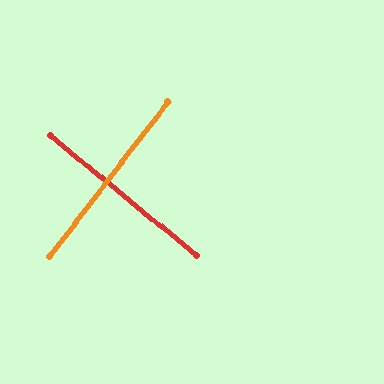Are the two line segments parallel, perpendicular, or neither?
Perpendicular — they meet at approximately 88°.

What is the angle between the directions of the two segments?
Approximately 88 degrees.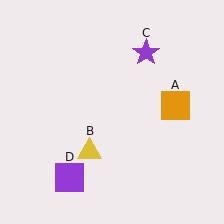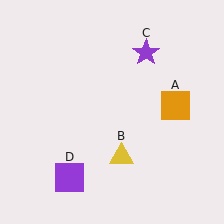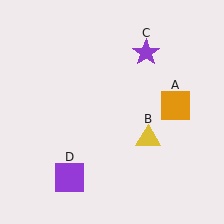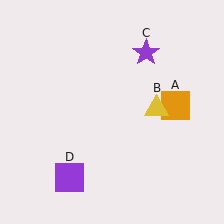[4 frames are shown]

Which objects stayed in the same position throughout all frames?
Orange square (object A) and purple star (object C) and purple square (object D) remained stationary.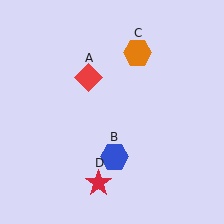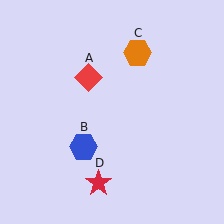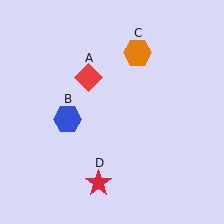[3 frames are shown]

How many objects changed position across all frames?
1 object changed position: blue hexagon (object B).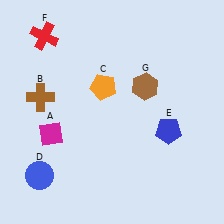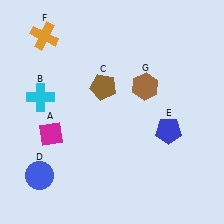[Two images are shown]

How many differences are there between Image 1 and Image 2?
There are 3 differences between the two images.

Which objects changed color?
B changed from brown to cyan. C changed from orange to brown. F changed from red to orange.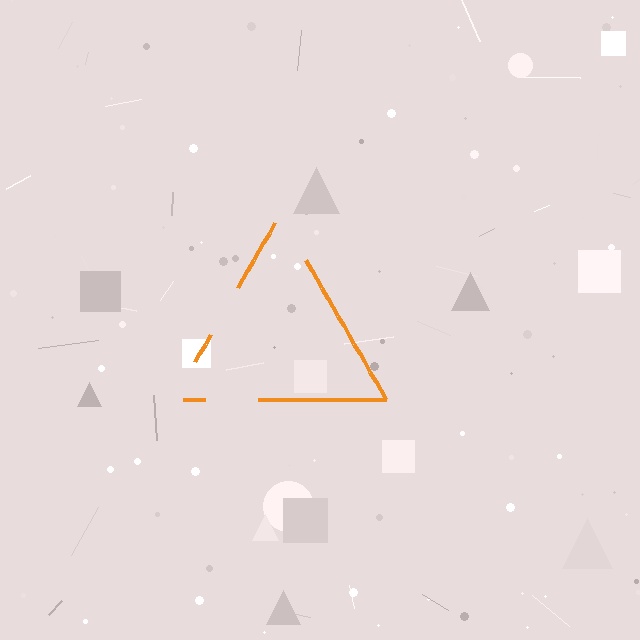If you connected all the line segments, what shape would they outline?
They would outline a triangle.